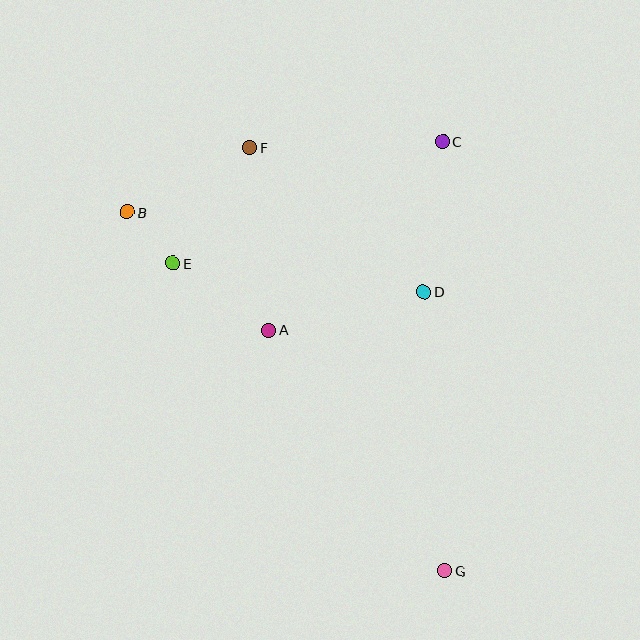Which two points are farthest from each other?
Points B and G are farthest from each other.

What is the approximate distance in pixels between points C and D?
The distance between C and D is approximately 151 pixels.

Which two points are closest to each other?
Points B and E are closest to each other.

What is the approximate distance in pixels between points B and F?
The distance between B and F is approximately 139 pixels.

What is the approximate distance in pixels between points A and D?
The distance between A and D is approximately 160 pixels.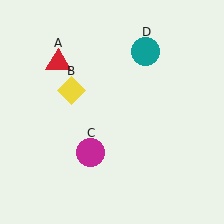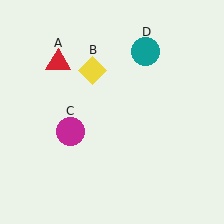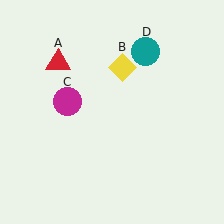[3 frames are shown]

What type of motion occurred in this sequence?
The yellow diamond (object B), magenta circle (object C) rotated clockwise around the center of the scene.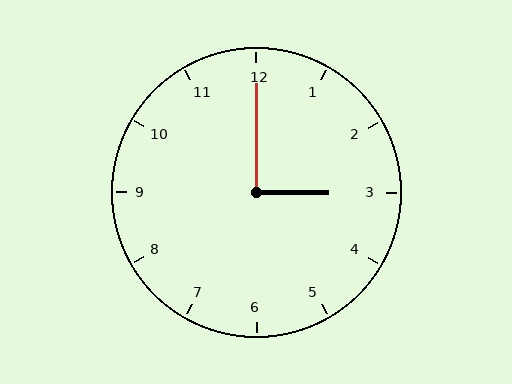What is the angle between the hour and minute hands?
Approximately 90 degrees.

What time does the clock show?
3:00.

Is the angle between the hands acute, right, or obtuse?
It is right.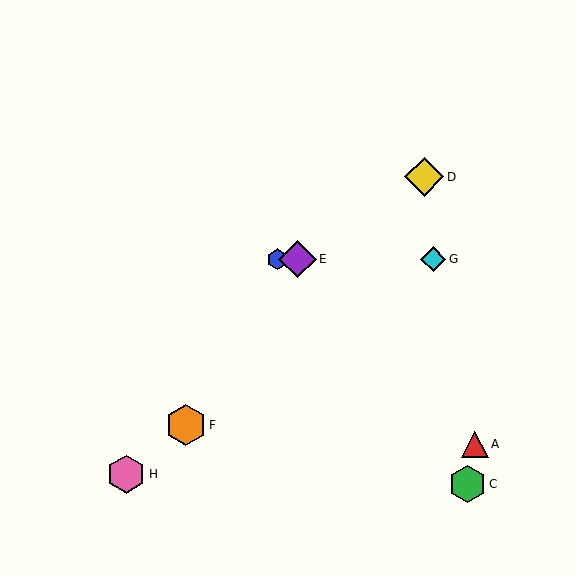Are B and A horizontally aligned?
No, B is at y≈259 and A is at y≈445.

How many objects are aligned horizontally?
3 objects (B, E, G) are aligned horizontally.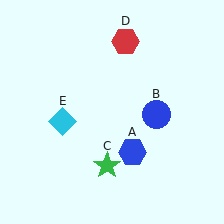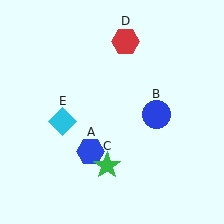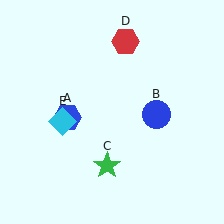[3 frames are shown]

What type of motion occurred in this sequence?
The blue hexagon (object A) rotated clockwise around the center of the scene.